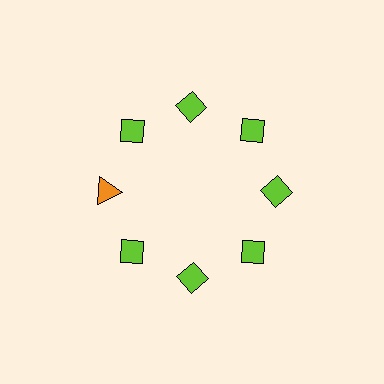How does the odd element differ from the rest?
It differs in both color (orange instead of lime) and shape (triangle instead of diamond).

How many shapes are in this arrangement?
There are 8 shapes arranged in a ring pattern.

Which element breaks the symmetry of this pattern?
The orange triangle at roughly the 9 o'clock position breaks the symmetry. All other shapes are lime diamonds.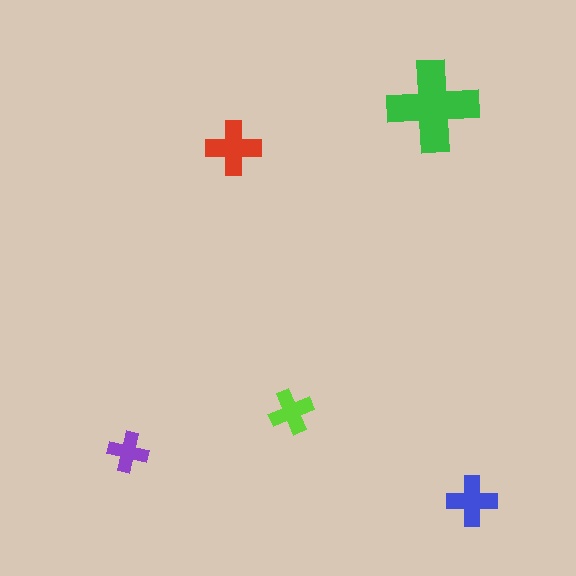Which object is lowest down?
The blue cross is bottommost.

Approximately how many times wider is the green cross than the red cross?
About 1.5 times wider.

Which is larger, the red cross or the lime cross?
The red one.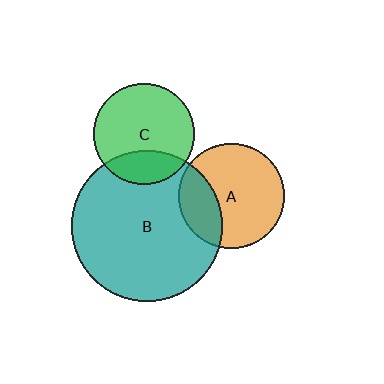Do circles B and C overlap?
Yes.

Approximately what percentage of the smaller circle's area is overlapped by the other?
Approximately 25%.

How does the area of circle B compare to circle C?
Approximately 2.3 times.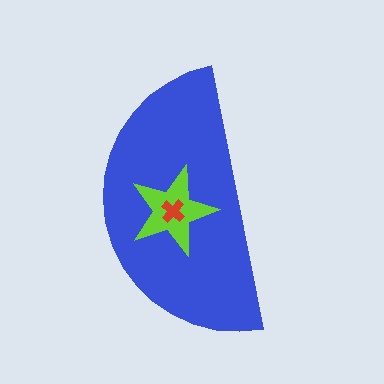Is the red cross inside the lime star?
Yes.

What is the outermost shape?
The blue semicircle.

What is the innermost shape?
The red cross.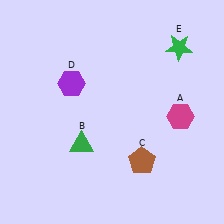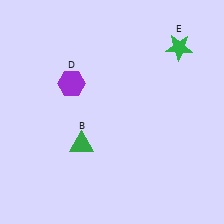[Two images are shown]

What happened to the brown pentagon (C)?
The brown pentagon (C) was removed in Image 2. It was in the bottom-right area of Image 1.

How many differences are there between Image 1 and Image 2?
There are 2 differences between the two images.